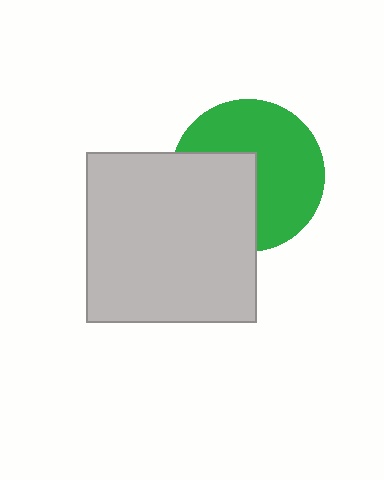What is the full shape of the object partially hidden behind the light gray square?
The partially hidden object is a green circle.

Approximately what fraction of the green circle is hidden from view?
Roughly 40% of the green circle is hidden behind the light gray square.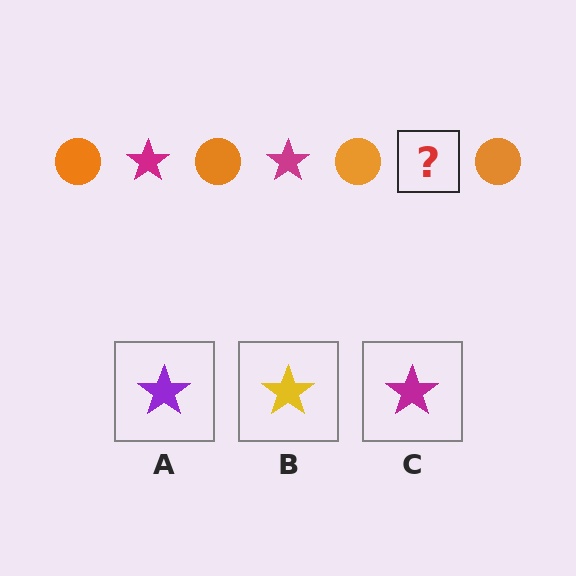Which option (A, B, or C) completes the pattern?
C.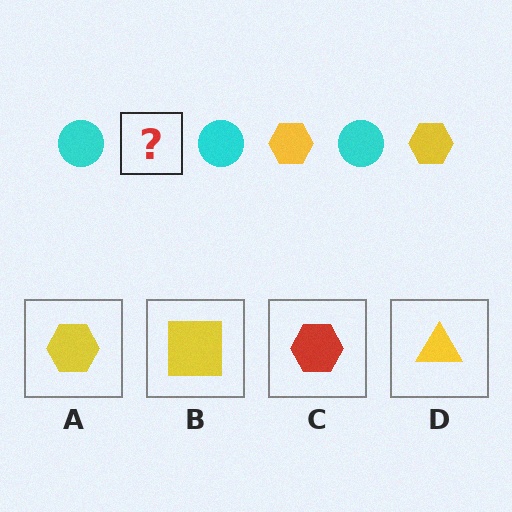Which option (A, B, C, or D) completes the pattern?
A.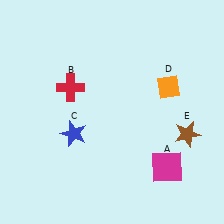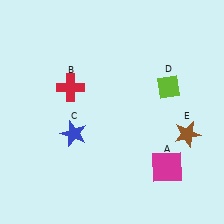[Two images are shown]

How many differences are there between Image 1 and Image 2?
There is 1 difference between the two images.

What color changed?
The diamond (D) changed from orange in Image 1 to lime in Image 2.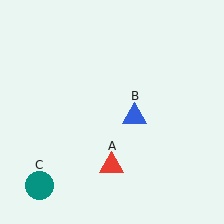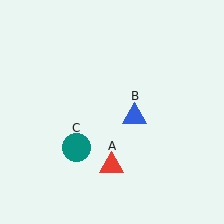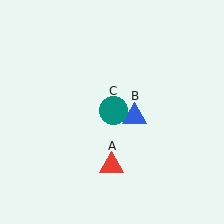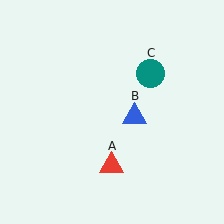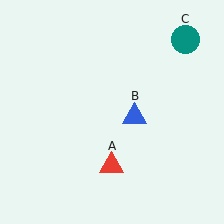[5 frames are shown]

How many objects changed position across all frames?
1 object changed position: teal circle (object C).